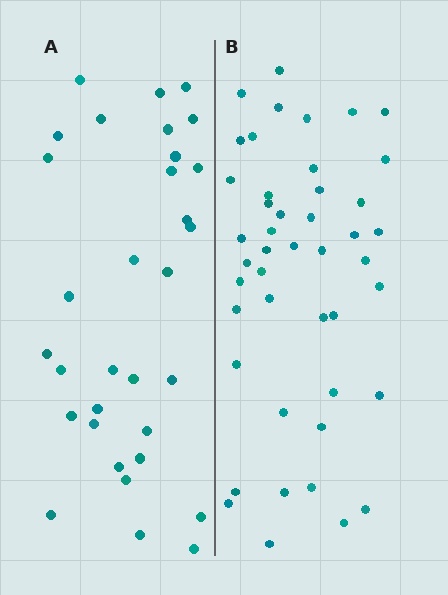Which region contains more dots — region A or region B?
Region B (the right region) has more dots.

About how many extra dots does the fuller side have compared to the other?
Region B has approximately 15 more dots than region A.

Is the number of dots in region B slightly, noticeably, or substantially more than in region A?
Region B has noticeably more, but not dramatically so. The ratio is roughly 1.4 to 1.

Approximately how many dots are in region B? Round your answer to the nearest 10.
About 40 dots. (The exact count is 45, which rounds to 40.)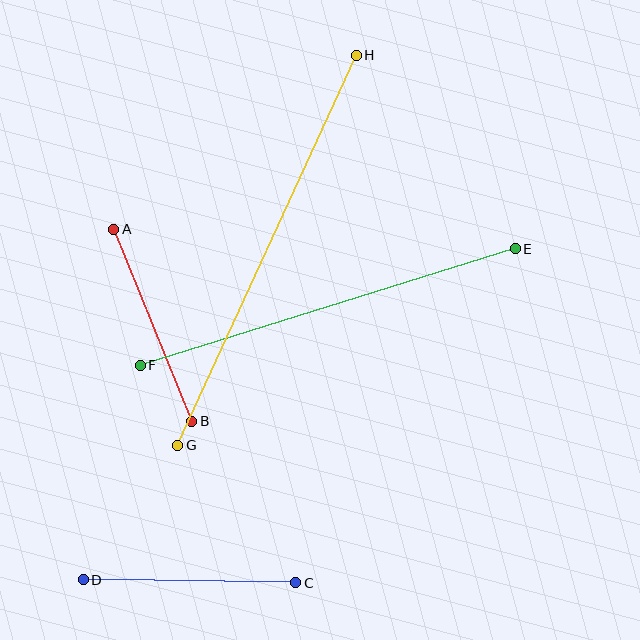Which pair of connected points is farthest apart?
Points G and H are farthest apart.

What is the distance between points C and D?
The distance is approximately 212 pixels.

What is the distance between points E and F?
The distance is approximately 393 pixels.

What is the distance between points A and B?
The distance is approximately 207 pixels.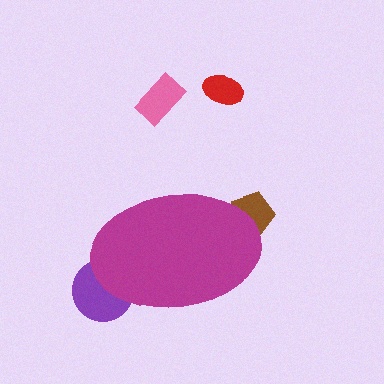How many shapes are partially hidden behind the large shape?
2 shapes are partially hidden.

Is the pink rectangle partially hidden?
No, the pink rectangle is fully visible.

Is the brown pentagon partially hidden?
Yes, the brown pentagon is partially hidden behind the magenta ellipse.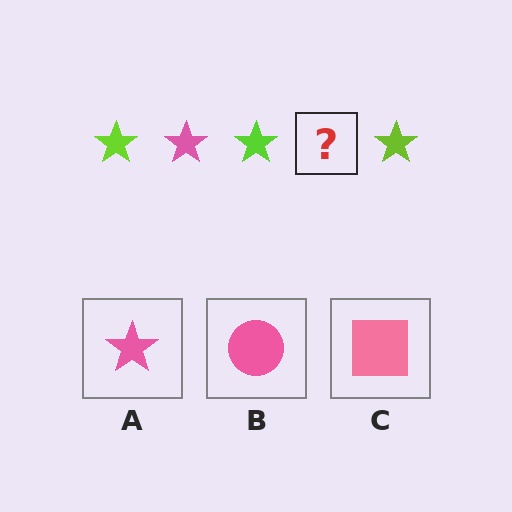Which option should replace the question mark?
Option A.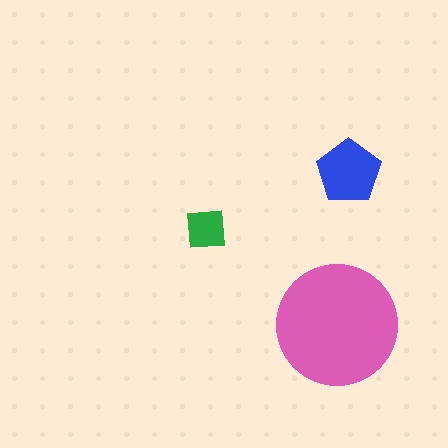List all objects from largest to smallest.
The pink circle, the blue pentagon, the green square.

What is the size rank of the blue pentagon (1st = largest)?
2nd.